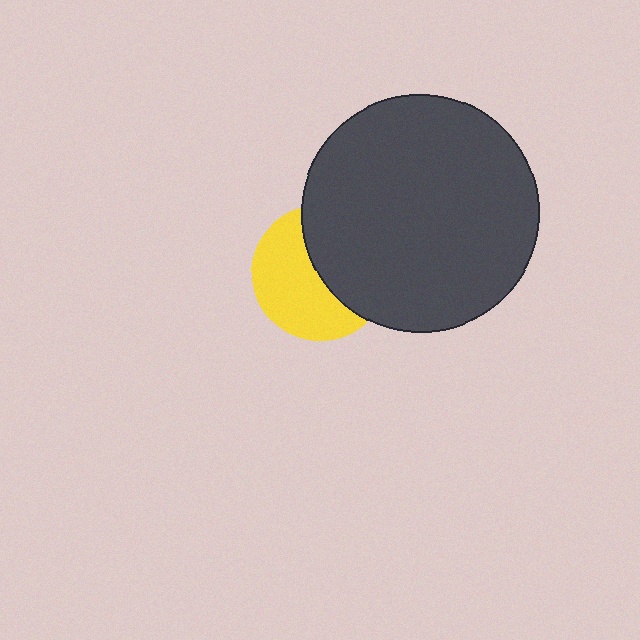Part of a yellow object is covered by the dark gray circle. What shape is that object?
It is a circle.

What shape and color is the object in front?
The object in front is a dark gray circle.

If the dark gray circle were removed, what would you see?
You would see the complete yellow circle.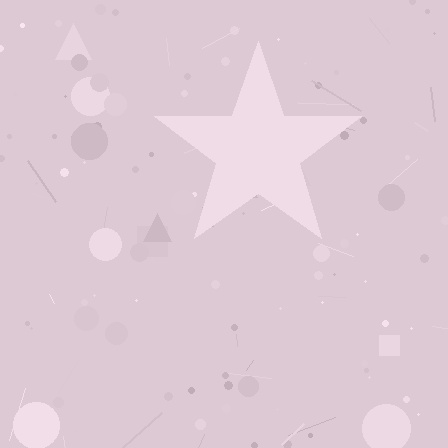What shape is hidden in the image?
A star is hidden in the image.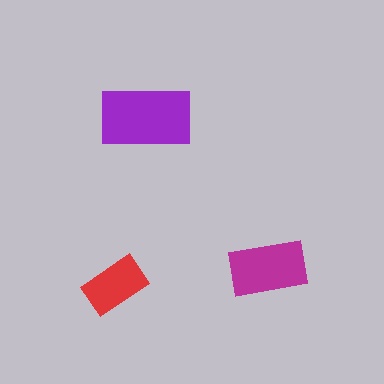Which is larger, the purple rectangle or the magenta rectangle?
The purple one.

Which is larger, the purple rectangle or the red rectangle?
The purple one.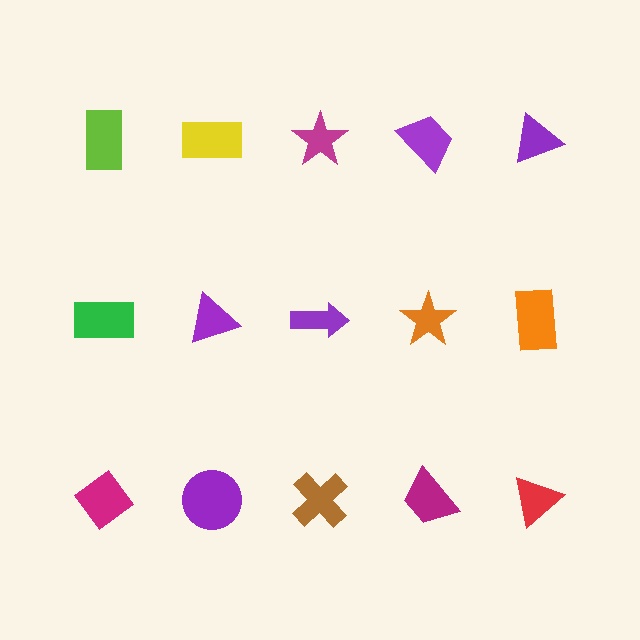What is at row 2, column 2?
A purple triangle.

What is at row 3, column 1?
A magenta diamond.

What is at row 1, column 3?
A magenta star.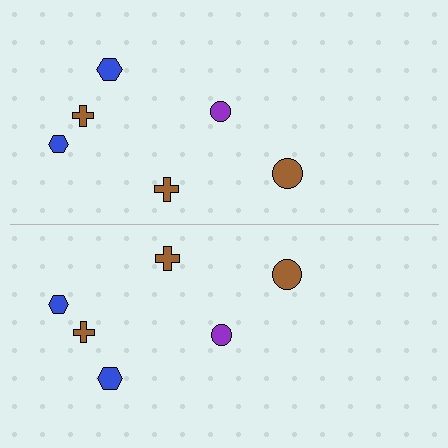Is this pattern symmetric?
Yes, this pattern has bilateral (reflection) symmetry.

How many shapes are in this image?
There are 12 shapes in this image.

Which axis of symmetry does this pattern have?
The pattern has a horizontal axis of symmetry running through the center of the image.